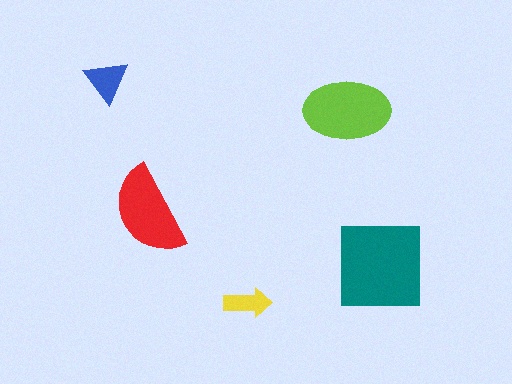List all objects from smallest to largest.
The yellow arrow, the blue triangle, the red semicircle, the lime ellipse, the teal square.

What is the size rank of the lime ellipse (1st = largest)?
2nd.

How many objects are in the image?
There are 5 objects in the image.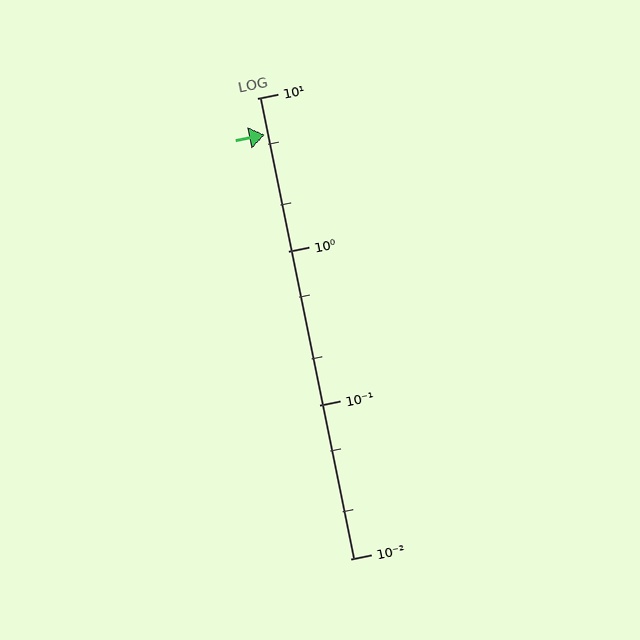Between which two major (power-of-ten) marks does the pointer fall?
The pointer is between 1 and 10.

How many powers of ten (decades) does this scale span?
The scale spans 3 decades, from 0.01 to 10.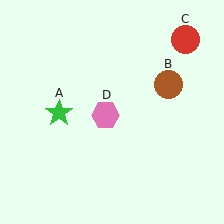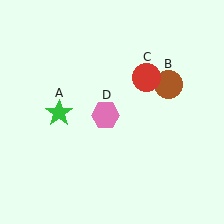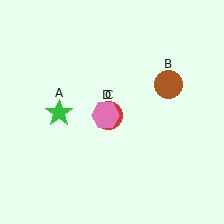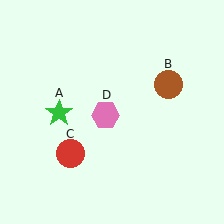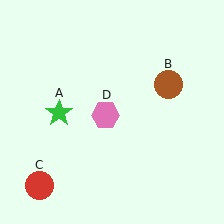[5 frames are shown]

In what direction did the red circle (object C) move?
The red circle (object C) moved down and to the left.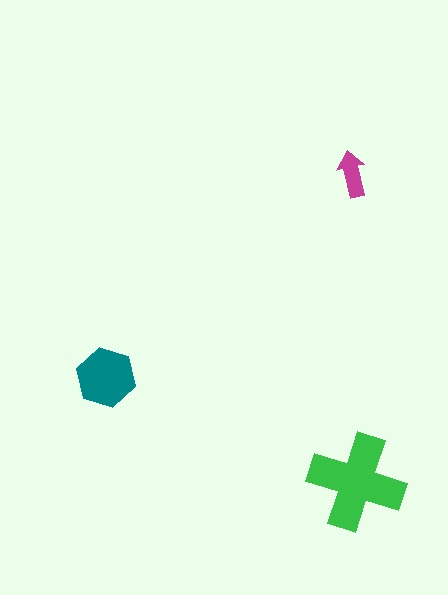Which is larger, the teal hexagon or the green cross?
The green cross.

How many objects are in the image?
There are 3 objects in the image.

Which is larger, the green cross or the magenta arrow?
The green cross.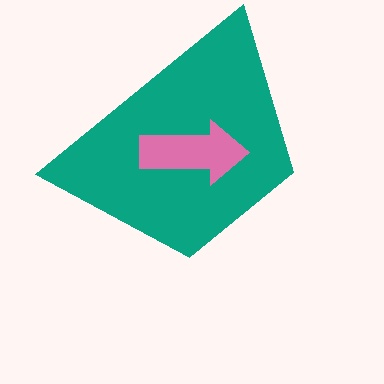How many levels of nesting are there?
2.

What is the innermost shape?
The pink arrow.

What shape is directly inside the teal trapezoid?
The pink arrow.